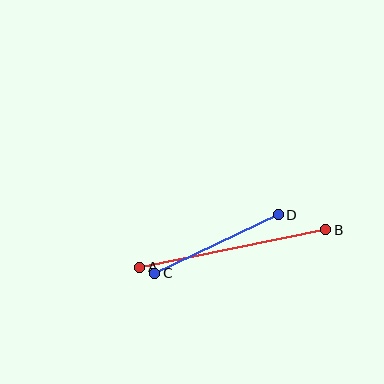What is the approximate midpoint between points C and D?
The midpoint is at approximately (217, 244) pixels.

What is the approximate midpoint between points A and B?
The midpoint is at approximately (233, 248) pixels.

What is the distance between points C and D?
The distance is approximately 137 pixels.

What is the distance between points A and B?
The distance is approximately 190 pixels.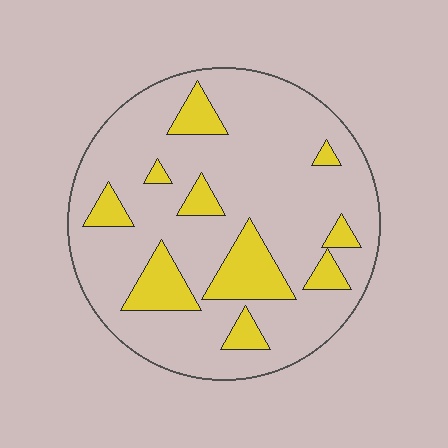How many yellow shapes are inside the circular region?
10.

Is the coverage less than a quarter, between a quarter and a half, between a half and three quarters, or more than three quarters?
Less than a quarter.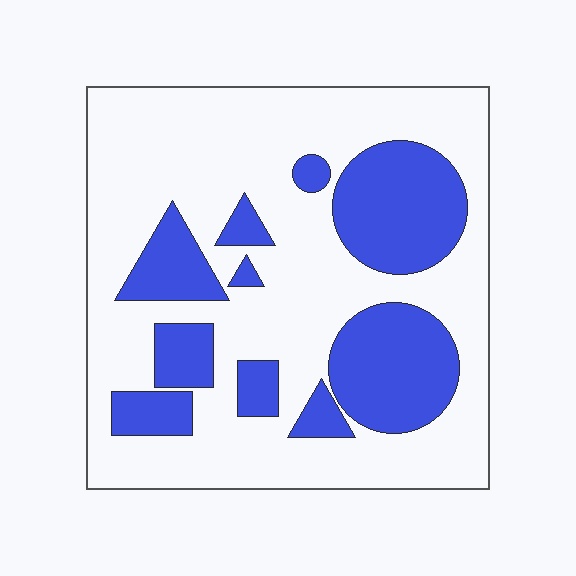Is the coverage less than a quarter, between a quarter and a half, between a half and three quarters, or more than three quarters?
Between a quarter and a half.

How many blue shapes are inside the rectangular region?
10.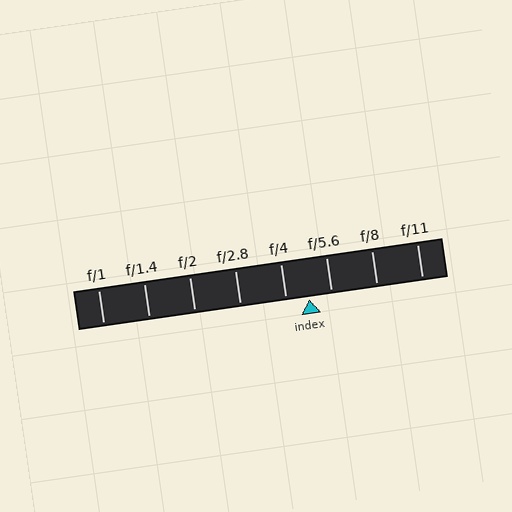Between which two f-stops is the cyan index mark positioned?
The index mark is between f/4 and f/5.6.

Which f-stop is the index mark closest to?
The index mark is closest to f/5.6.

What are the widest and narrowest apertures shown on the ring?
The widest aperture shown is f/1 and the narrowest is f/11.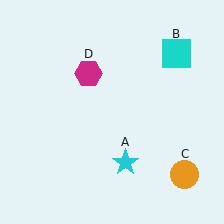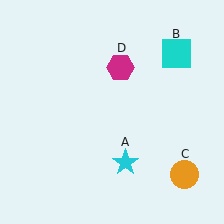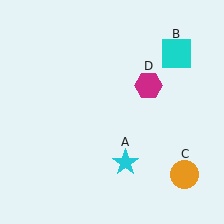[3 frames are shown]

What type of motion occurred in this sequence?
The magenta hexagon (object D) rotated clockwise around the center of the scene.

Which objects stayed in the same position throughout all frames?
Cyan star (object A) and cyan square (object B) and orange circle (object C) remained stationary.